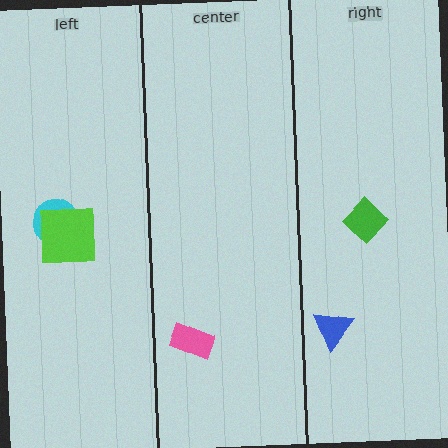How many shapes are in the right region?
2.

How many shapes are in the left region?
2.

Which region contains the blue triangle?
The right region.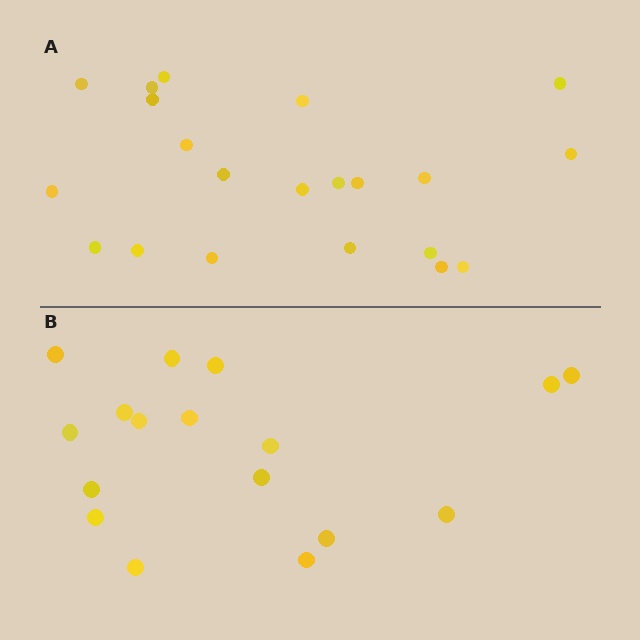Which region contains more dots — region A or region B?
Region A (the top region) has more dots.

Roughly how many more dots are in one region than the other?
Region A has about 4 more dots than region B.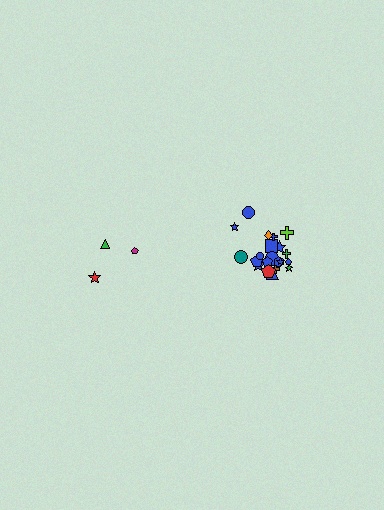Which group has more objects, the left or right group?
The right group.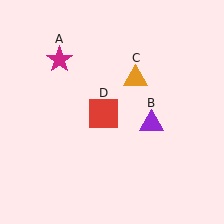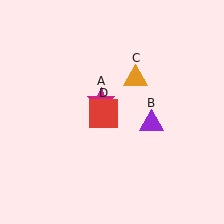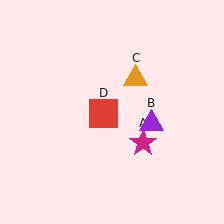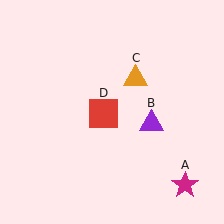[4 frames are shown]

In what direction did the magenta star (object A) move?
The magenta star (object A) moved down and to the right.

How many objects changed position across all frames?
1 object changed position: magenta star (object A).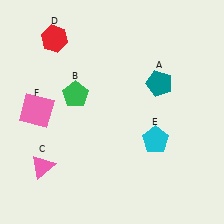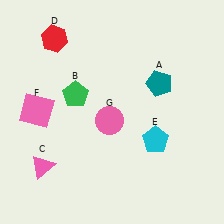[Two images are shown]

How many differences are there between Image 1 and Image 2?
There is 1 difference between the two images.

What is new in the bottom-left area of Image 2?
A pink circle (G) was added in the bottom-left area of Image 2.